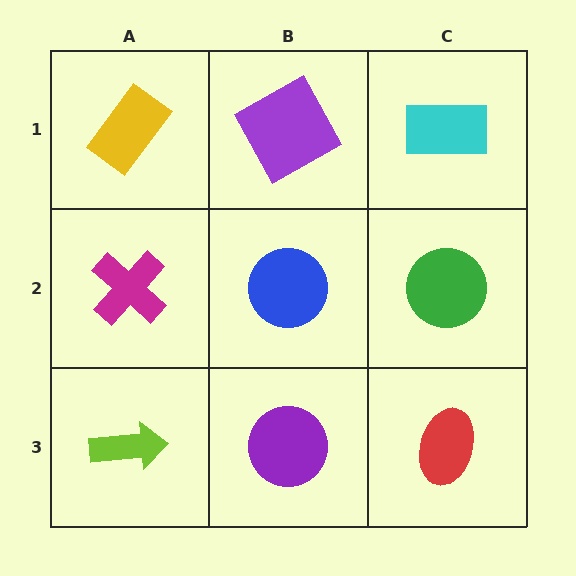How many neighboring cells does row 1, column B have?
3.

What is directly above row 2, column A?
A yellow rectangle.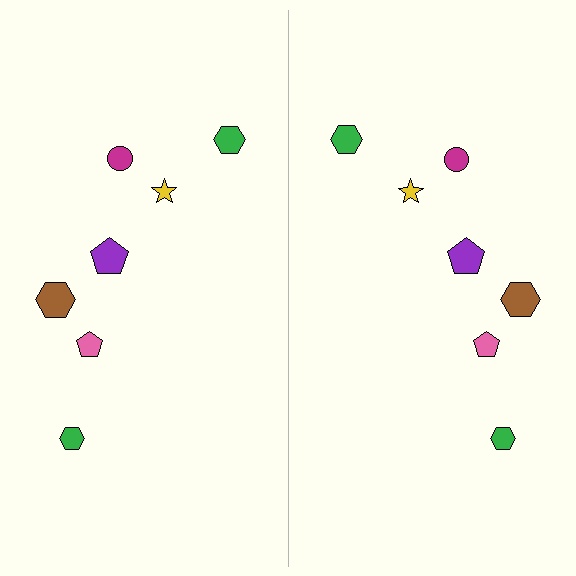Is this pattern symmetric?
Yes, this pattern has bilateral (reflection) symmetry.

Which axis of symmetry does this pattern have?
The pattern has a vertical axis of symmetry running through the center of the image.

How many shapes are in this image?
There are 14 shapes in this image.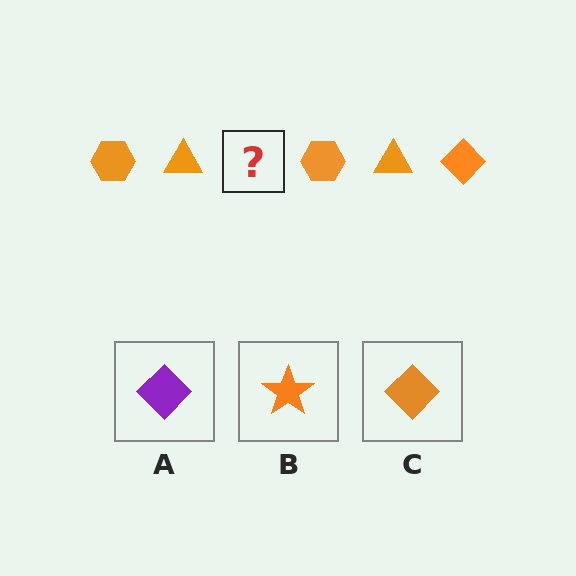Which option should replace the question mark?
Option C.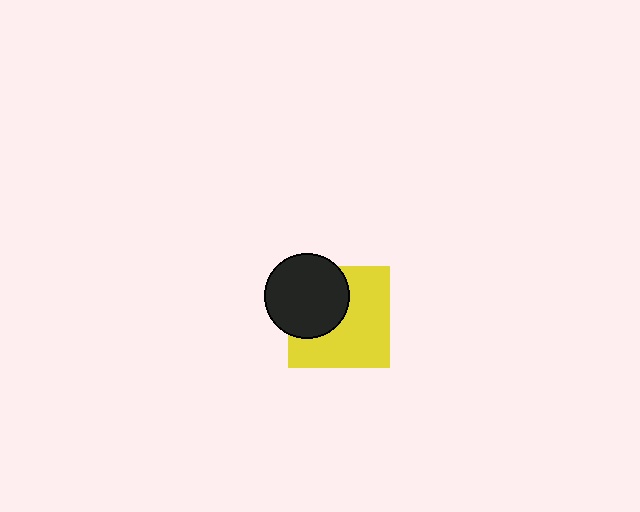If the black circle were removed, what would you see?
You would see the complete yellow square.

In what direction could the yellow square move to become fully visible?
The yellow square could move toward the lower-right. That would shift it out from behind the black circle entirely.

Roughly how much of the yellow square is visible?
About half of it is visible (roughly 61%).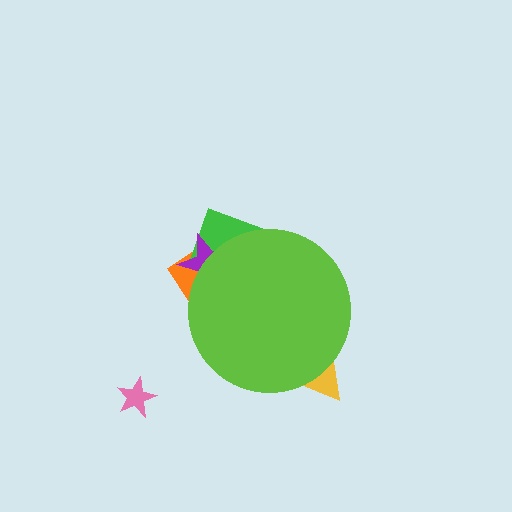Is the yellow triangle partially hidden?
Yes, the yellow triangle is partially hidden behind the lime circle.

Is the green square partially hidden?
Yes, the green square is partially hidden behind the lime circle.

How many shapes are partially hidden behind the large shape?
4 shapes are partially hidden.